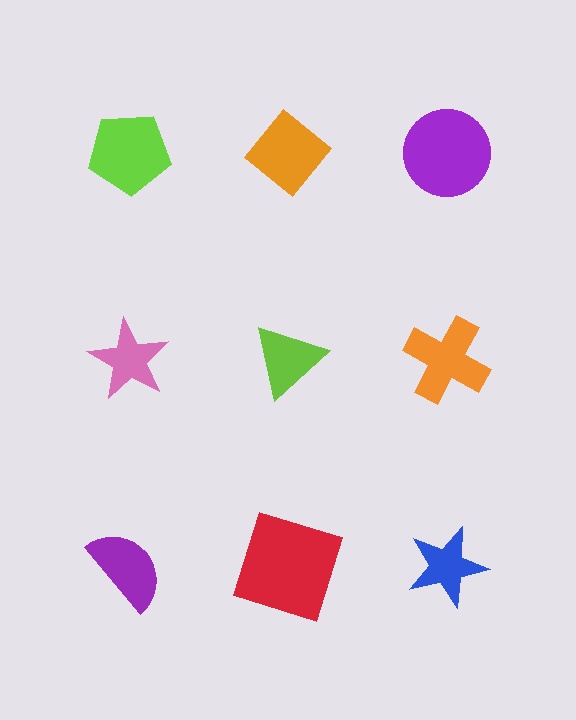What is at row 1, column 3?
A purple circle.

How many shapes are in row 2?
3 shapes.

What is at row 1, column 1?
A lime pentagon.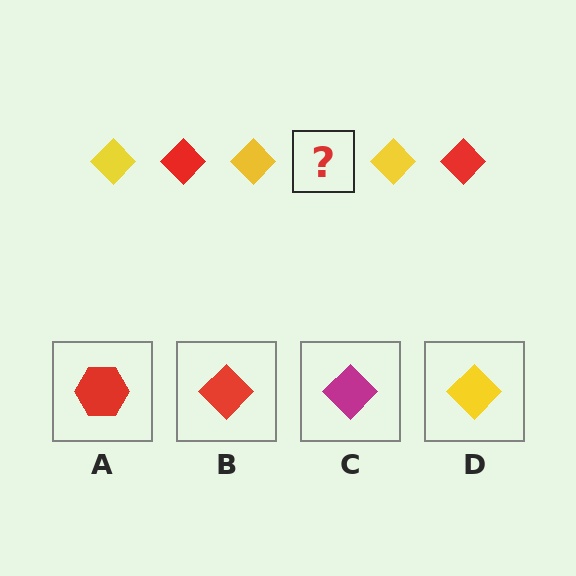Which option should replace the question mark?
Option B.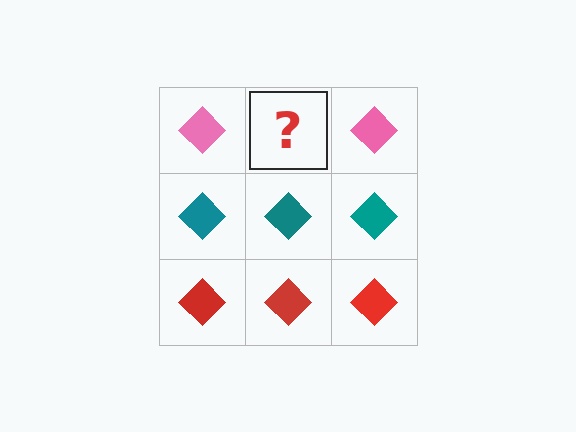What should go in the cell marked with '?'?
The missing cell should contain a pink diamond.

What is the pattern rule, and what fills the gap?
The rule is that each row has a consistent color. The gap should be filled with a pink diamond.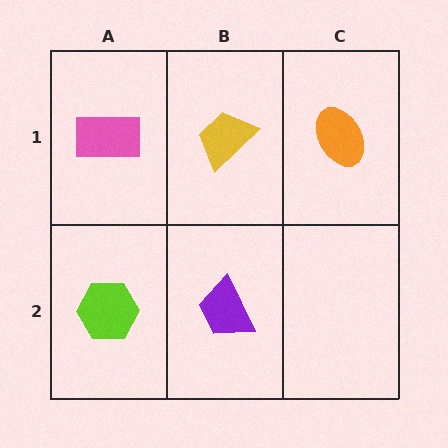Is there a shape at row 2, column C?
No, that cell is empty.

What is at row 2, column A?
A lime hexagon.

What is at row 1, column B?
A yellow trapezoid.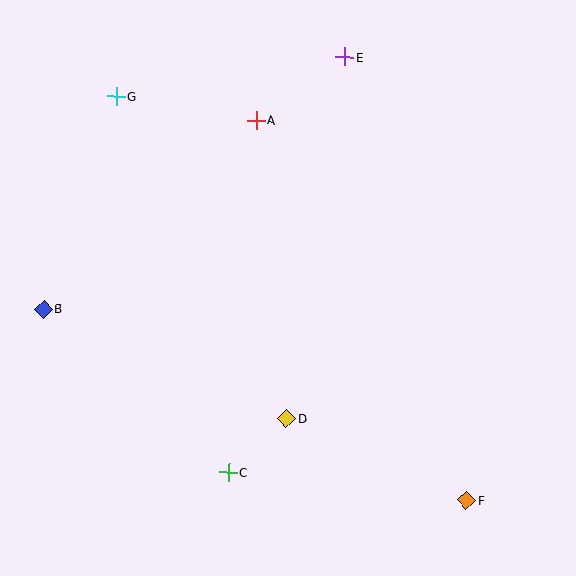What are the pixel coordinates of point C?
Point C is at (229, 472).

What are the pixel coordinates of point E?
Point E is at (345, 57).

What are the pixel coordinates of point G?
Point G is at (116, 96).